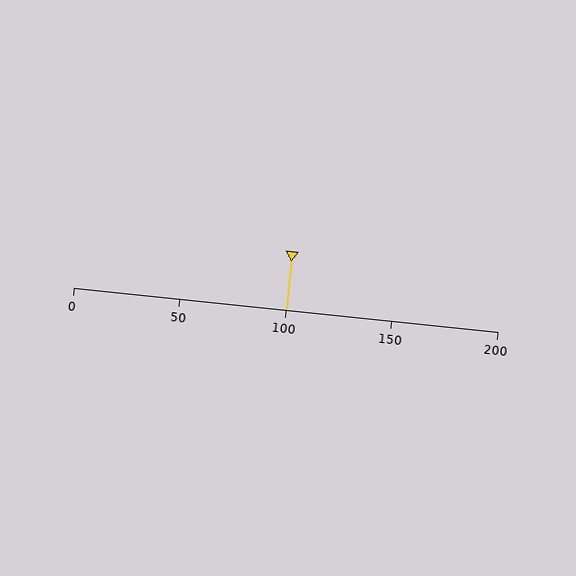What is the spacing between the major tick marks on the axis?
The major ticks are spaced 50 apart.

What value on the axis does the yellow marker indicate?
The marker indicates approximately 100.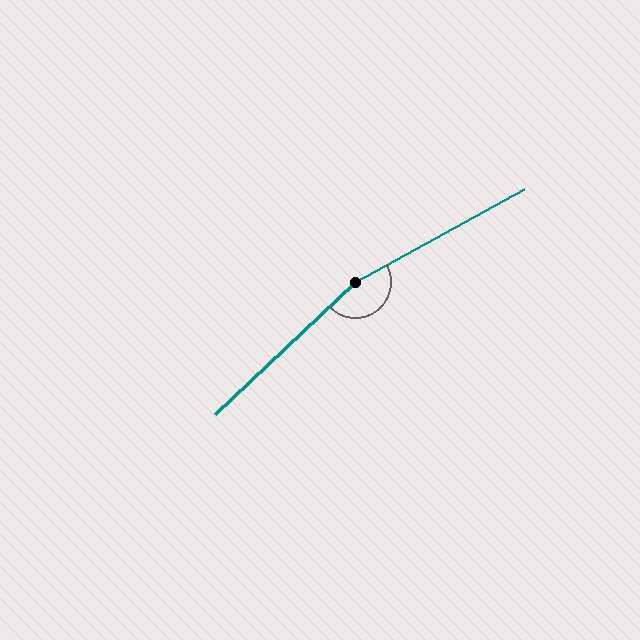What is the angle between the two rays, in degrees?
Approximately 165 degrees.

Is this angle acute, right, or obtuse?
It is obtuse.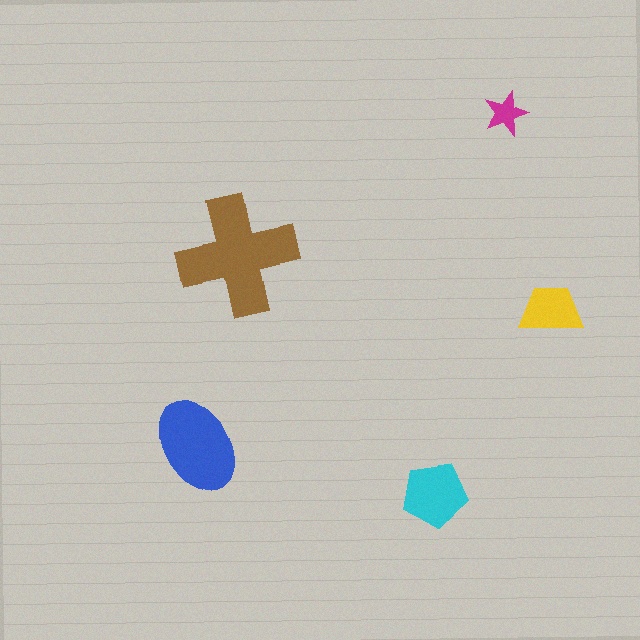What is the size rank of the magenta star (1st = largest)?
5th.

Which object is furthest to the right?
The yellow trapezoid is rightmost.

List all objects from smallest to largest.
The magenta star, the yellow trapezoid, the cyan pentagon, the blue ellipse, the brown cross.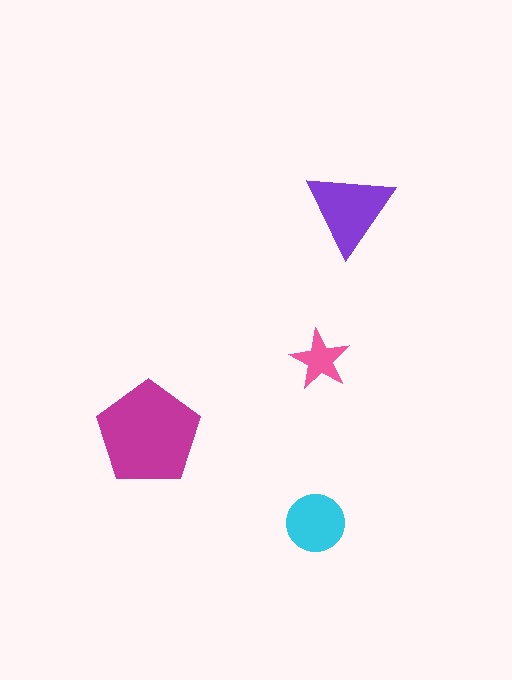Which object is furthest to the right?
The purple triangle is rightmost.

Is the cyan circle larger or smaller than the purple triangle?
Smaller.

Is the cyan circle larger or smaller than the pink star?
Larger.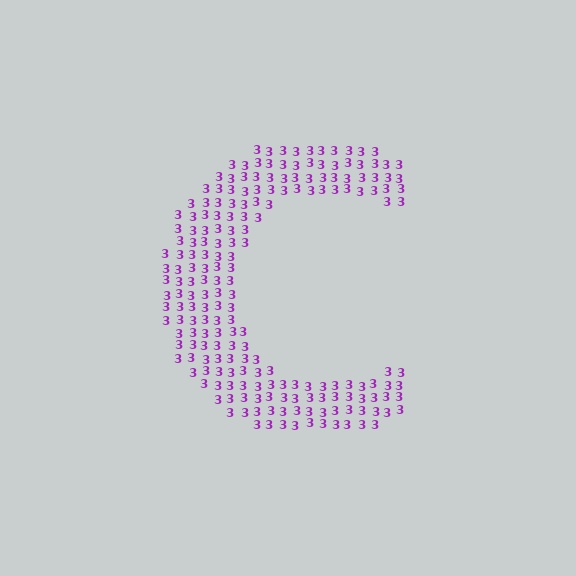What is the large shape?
The large shape is the letter C.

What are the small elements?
The small elements are digit 3's.